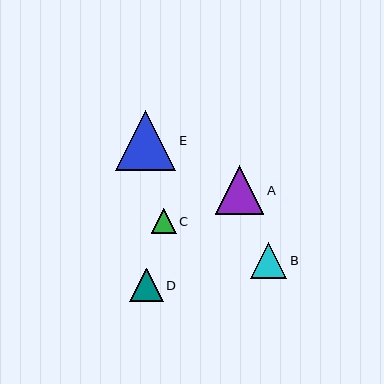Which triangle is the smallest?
Triangle C is the smallest with a size of approximately 25 pixels.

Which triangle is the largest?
Triangle E is the largest with a size of approximately 60 pixels.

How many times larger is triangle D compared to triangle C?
Triangle D is approximately 1.3 times the size of triangle C.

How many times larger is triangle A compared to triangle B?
Triangle A is approximately 1.3 times the size of triangle B.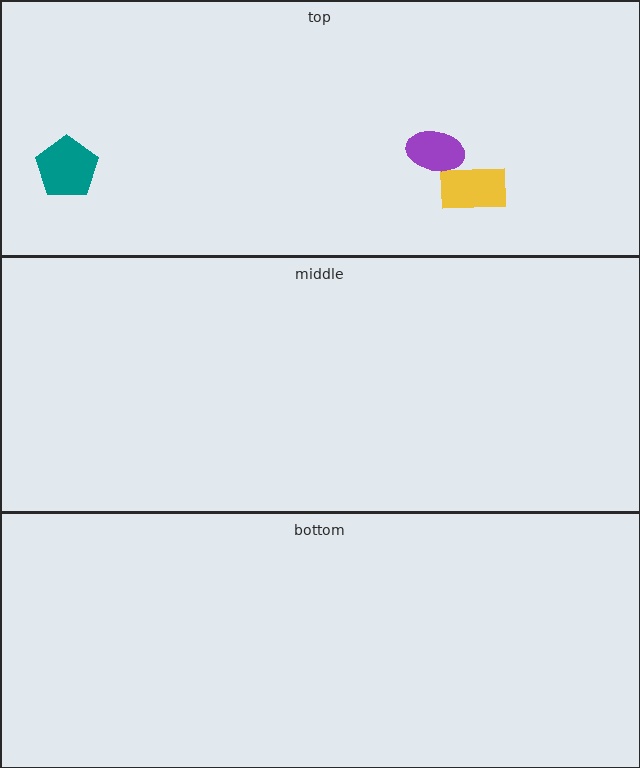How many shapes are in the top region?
3.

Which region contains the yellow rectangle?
The top region.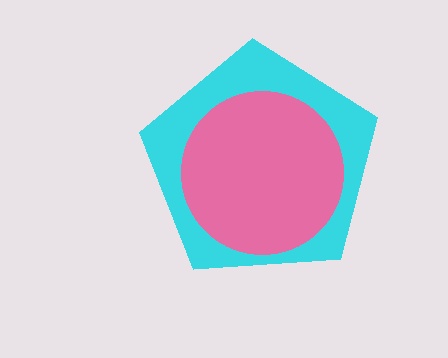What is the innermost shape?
The pink circle.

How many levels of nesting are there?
2.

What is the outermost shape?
The cyan pentagon.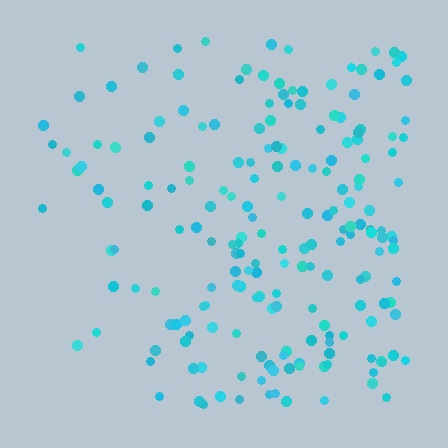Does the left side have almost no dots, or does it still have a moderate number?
Still a moderate number, just noticeably fewer than the right.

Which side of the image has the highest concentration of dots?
The right.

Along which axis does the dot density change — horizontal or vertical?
Horizontal.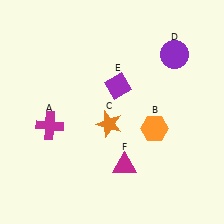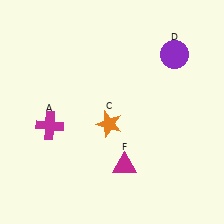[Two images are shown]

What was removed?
The orange hexagon (B), the purple diamond (E) were removed in Image 2.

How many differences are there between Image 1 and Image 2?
There are 2 differences between the two images.